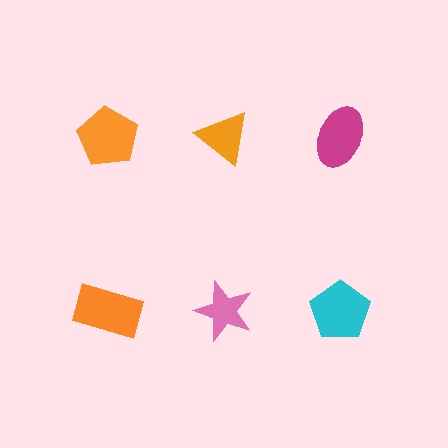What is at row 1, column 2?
An orange triangle.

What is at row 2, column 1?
An orange rectangle.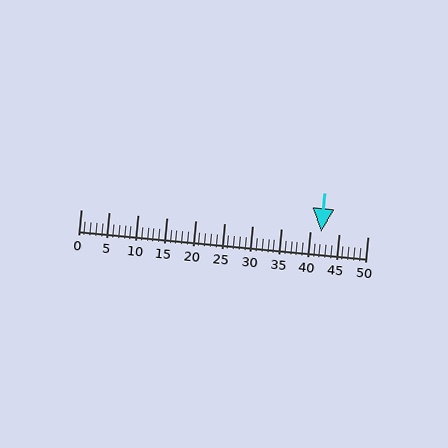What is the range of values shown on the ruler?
The ruler shows values from 0 to 50.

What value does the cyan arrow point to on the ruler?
The cyan arrow points to approximately 42.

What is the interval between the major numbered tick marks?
The major tick marks are spaced 5 units apart.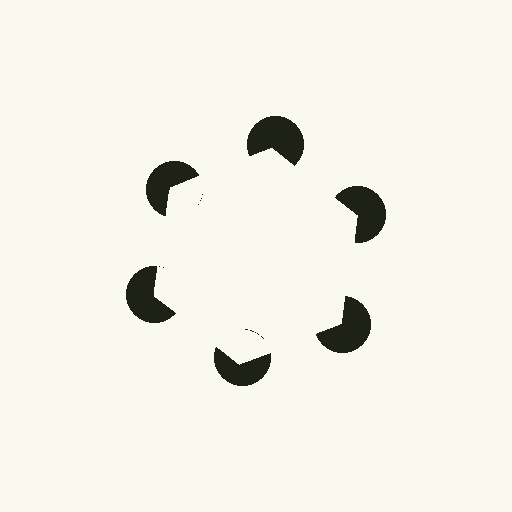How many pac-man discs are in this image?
There are 6 — one at each vertex of the illusory hexagon.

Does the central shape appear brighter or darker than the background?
It typically appears slightly brighter than the background, even though no actual brightness change is drawn.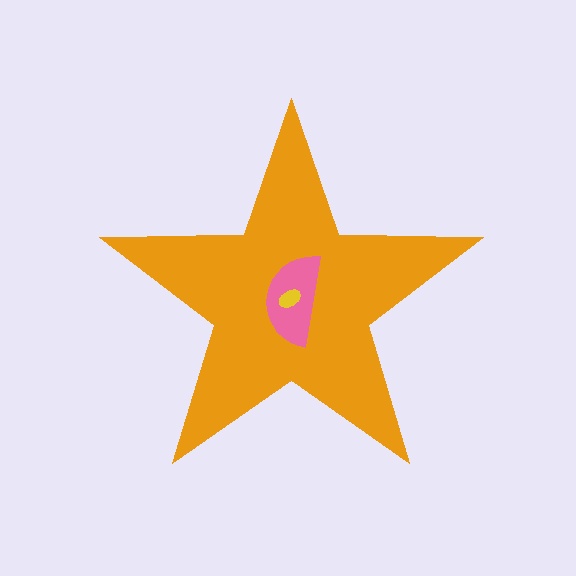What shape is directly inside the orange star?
The pink semicircle.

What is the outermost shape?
The orange star.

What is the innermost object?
The yellow ellipse.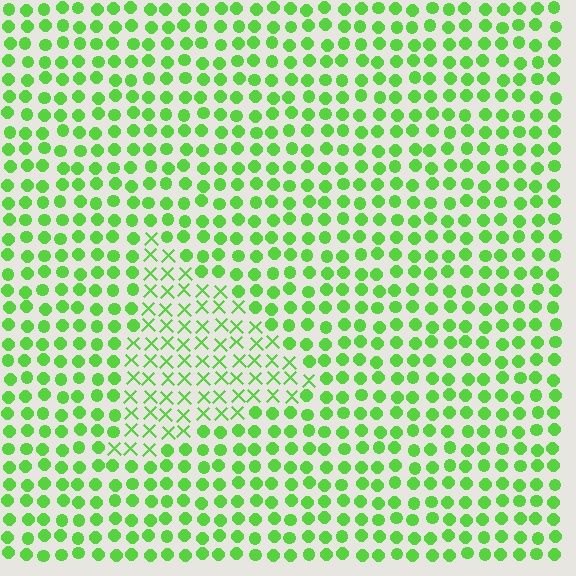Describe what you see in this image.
The image is filled with small lime elements arranged in a uniform grid. A triangle-shaped region contains X marks, while the surrounding area contains circles. The boundary is defined purely by the change in element shape.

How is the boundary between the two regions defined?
The boundary is defined by a change in element shape: X marks inside vs. circles outside. All elements share the same color and spacing.